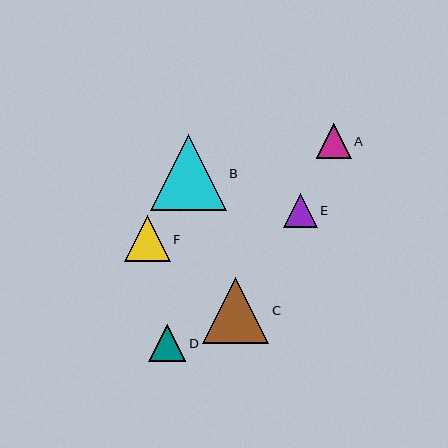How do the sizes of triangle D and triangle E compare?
Triangle D and triangle E are approximately the same size.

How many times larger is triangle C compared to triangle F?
Triangle C is approximately 1.4 times the size of triangle F.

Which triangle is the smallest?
Triangle E is the smallest with a size of approximately 34 pixels.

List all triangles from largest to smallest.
From largest to smallest: B, C, F, D, A, E.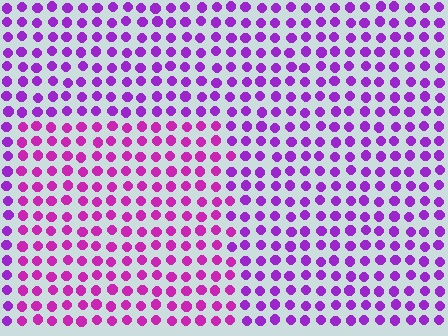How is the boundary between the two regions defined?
The boundary is defined purely by a slight shift in hue (about 26 degrees). Spacing, size, and orientation are identical on both sides.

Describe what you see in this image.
The image is filled with small purple elements in a uniform arrangement. A rectangle-shaped region is visible where the elements are tinted to a slightly different hue, forming a subtle color boundary.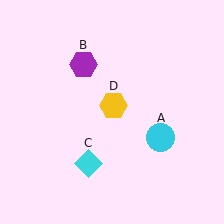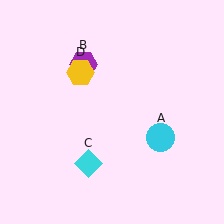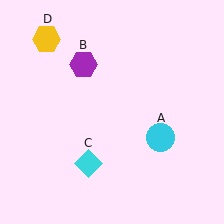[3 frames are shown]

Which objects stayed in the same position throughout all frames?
Cyan circle (object A) and purple hexagon (object B) and cyan diamond (object C) remained stationary.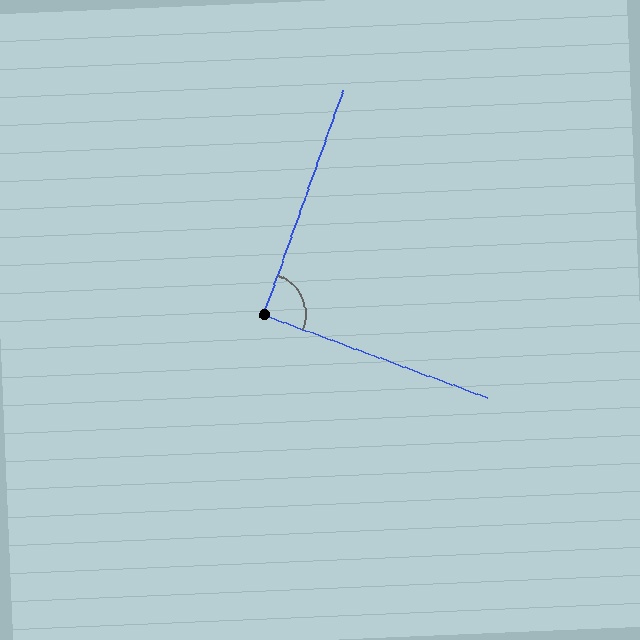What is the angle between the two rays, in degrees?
Approximately 91 degrees.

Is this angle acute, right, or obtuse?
It is approximately a right angle.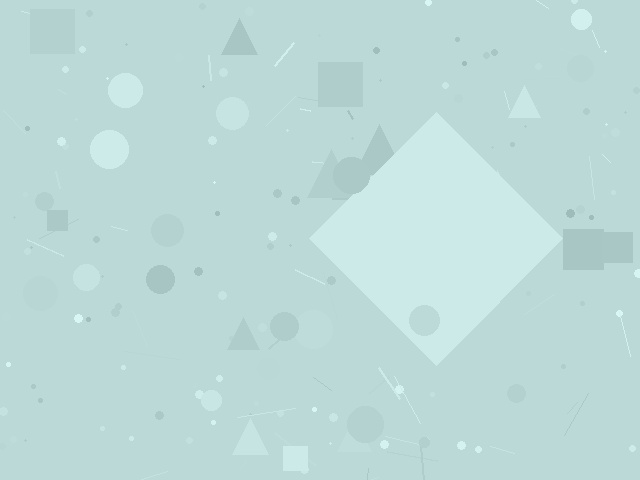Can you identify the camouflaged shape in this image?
The camouflaged shape is a diamond.